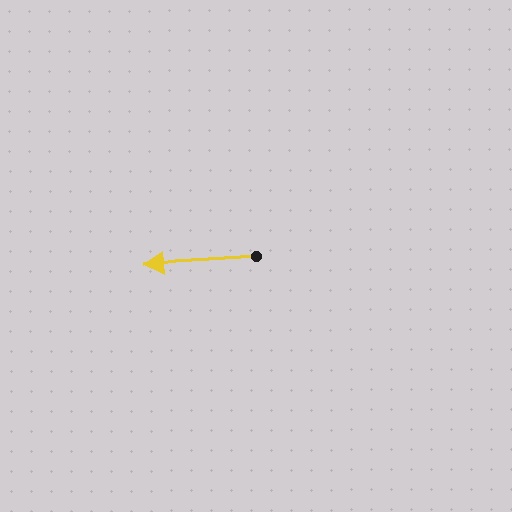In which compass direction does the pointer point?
West.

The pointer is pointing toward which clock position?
Roughly 9 o'clock.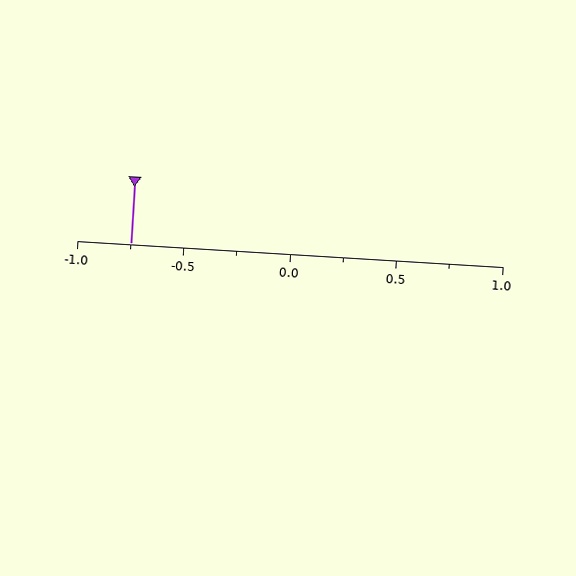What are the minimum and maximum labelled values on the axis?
The axis runs from -1.0 to 1.0.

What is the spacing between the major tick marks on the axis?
The major ticks are spaced 0.5 apart.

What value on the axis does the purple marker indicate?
The marker indicates approximately -0.75.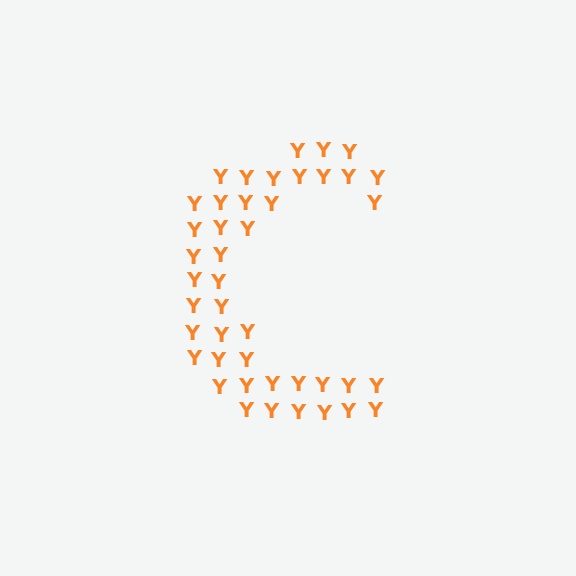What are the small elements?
The small elements are letter Y's.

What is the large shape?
The large shape is the letter C.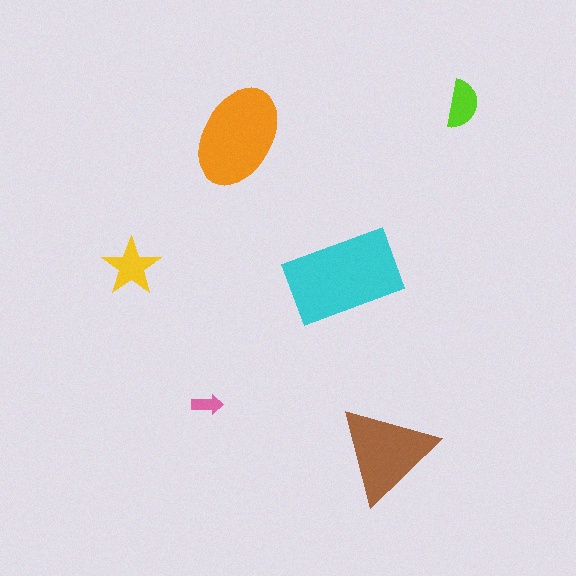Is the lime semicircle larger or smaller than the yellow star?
Smaller.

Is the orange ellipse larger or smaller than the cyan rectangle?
Smaller.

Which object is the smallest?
The pink arrow.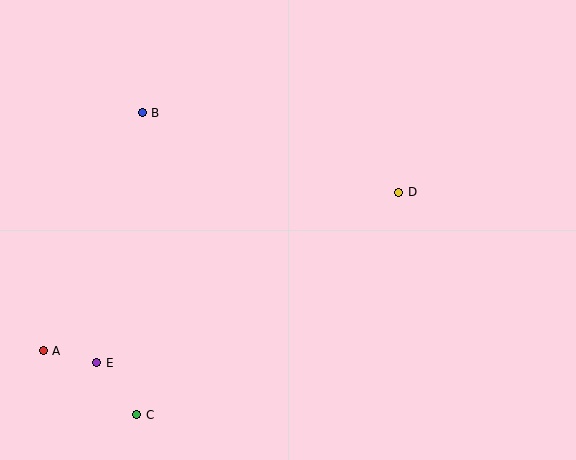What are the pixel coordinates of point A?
Point A is at (43, 351).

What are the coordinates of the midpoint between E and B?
The midpoint between E and B is at (120, 238).